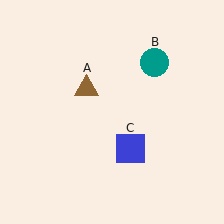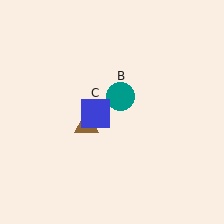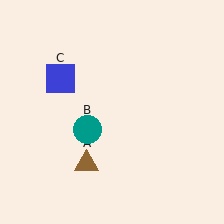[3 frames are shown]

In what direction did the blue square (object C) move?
The blue square (object C) moved up and to the left.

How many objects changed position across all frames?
3 objects changed position: brown triangle (object A), teal circle (object B), blue square (object C).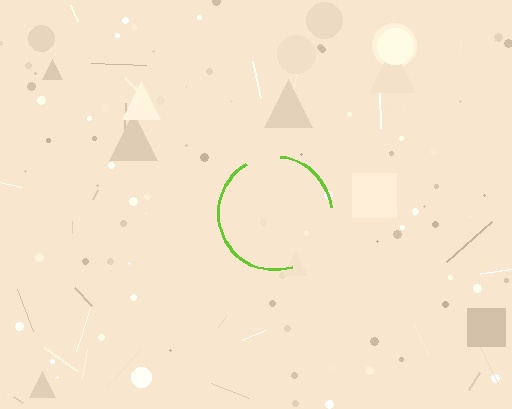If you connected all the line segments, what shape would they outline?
They would outline a circle.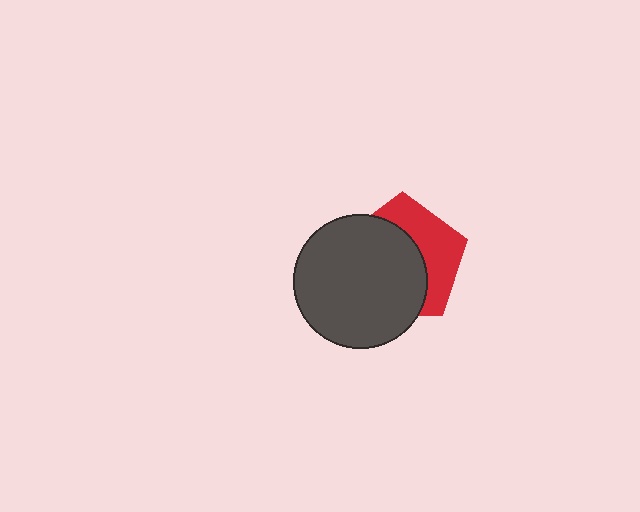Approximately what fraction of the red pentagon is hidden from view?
Roughly 60% of the red pentagon is hidden behind the dark gray circle.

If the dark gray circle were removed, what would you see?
You would see the complete red pentagon.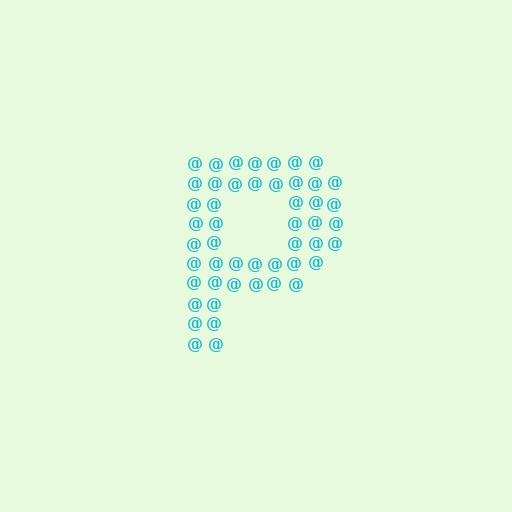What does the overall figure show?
The overall figure shows the letter P.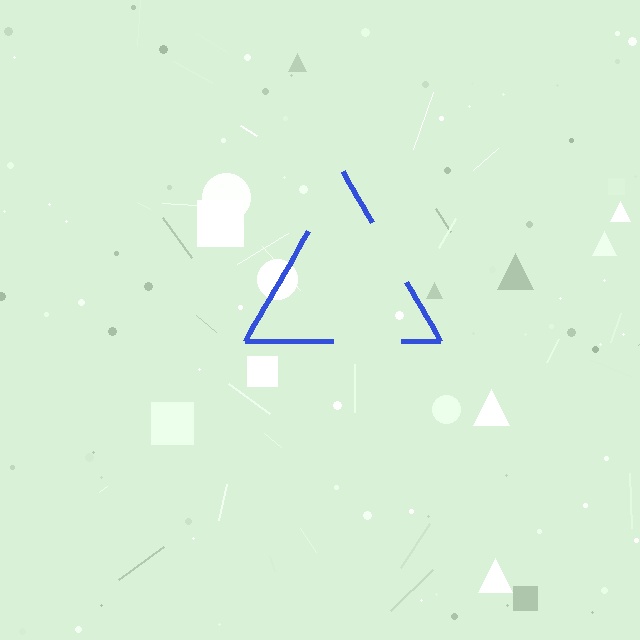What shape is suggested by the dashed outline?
The dashed outline suggests a triangle.